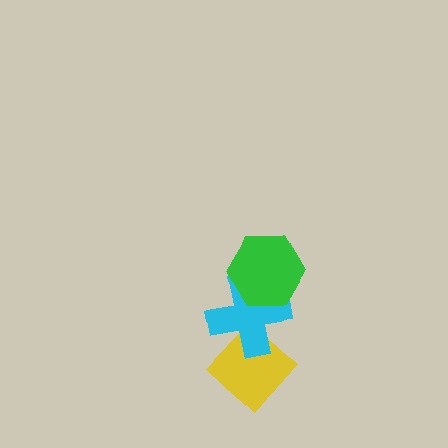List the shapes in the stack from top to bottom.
From top to bottom: the green hexagon, the cyan cross, the yellow diamond.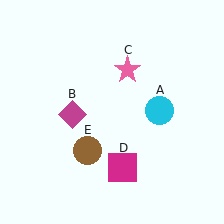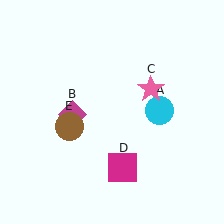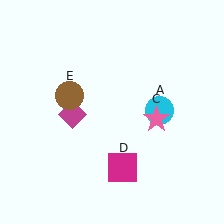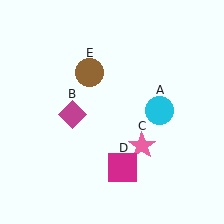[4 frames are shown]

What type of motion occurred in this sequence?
The pink star (object C), brown circle (object E) rotated clockwise around the center of the scene.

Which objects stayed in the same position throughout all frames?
Cyan circle (object A) and magenta diamond (object B) and magenta square (object D) remained stationary.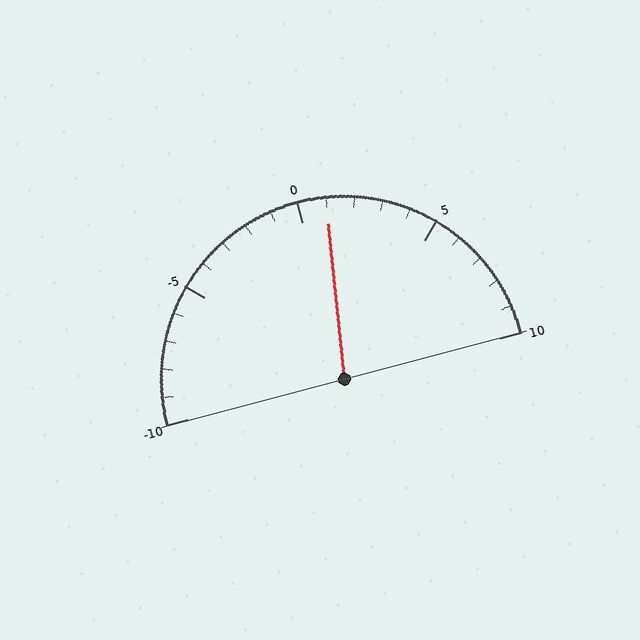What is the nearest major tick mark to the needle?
The nearest major tick mark is 0.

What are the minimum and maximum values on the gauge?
The gauge ranges from -10 to 10.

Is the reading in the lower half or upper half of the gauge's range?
The reading is in the upper half of the range (-10 to 10).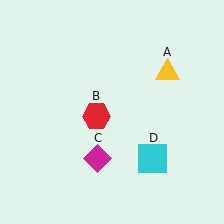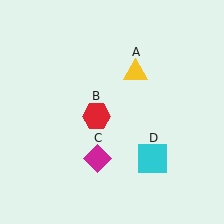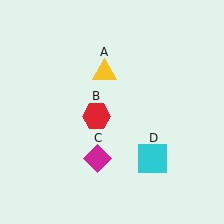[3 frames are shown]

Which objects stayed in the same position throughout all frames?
Red hexagon (object B) and magenta diamond (object C) and cyan square (object D) remained stationary.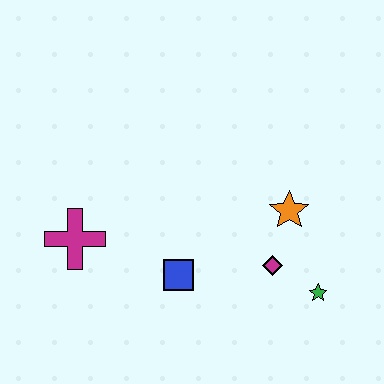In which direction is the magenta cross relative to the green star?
The magenta cross is to the left of the green star.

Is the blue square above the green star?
Yes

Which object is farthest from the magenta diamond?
The magenta cross is farthest from the magenta diamond.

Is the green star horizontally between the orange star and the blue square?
No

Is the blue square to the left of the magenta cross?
No